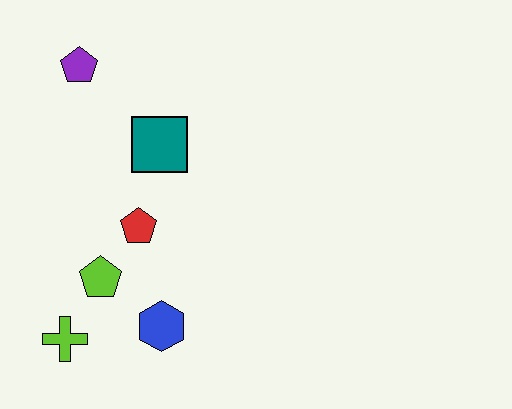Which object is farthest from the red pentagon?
The purple pentagon is farthest from the red pentagon.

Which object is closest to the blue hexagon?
The lime pentagon is closest to the blue hexagon.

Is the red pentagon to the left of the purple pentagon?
No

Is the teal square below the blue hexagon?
No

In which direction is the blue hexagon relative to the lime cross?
The blue hexagon is to the right of the lime cross.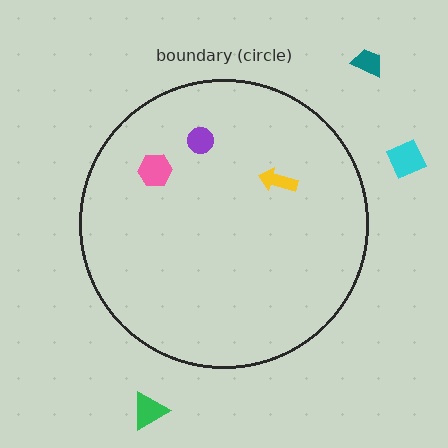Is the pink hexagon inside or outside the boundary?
Inside.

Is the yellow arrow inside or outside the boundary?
Inside.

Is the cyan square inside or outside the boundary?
Outside.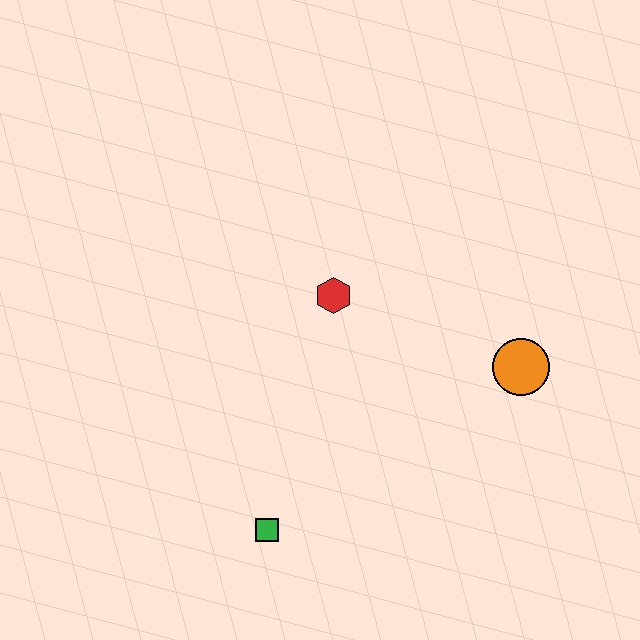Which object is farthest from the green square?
The orange circle is farthest from the green square.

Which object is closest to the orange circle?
The red hexagon is closest to the orange circle.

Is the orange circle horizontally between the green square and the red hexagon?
No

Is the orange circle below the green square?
No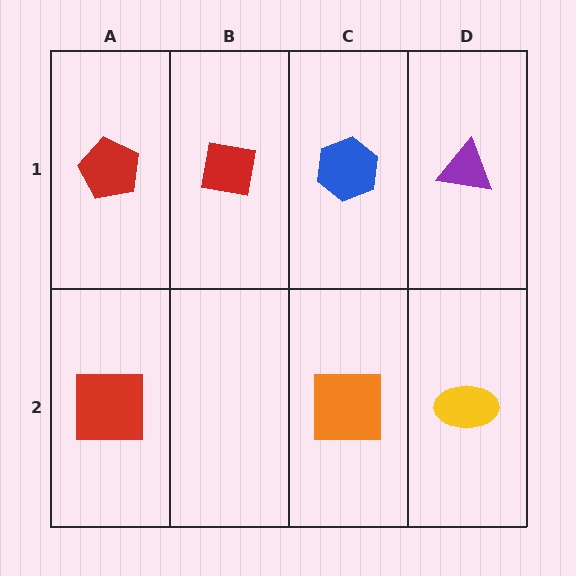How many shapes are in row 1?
4 shapes.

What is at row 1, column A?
A red pentagon.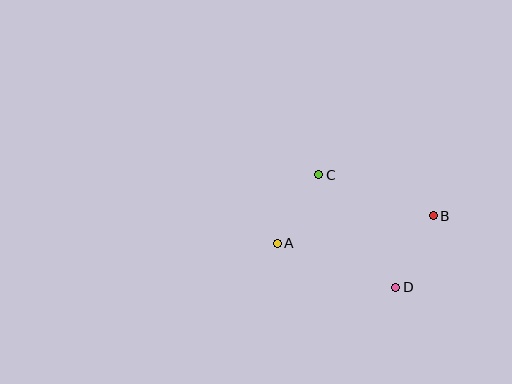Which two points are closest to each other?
Points A and C are closest to each other.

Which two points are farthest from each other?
Points A and B are farthest from each other.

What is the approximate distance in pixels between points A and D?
The distance between A and D is approximately 126 pixels.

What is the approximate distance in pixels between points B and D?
The distance between B and D is approximately 81 pixels.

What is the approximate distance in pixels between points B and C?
The distance between B and C is approximately 121 pixels.